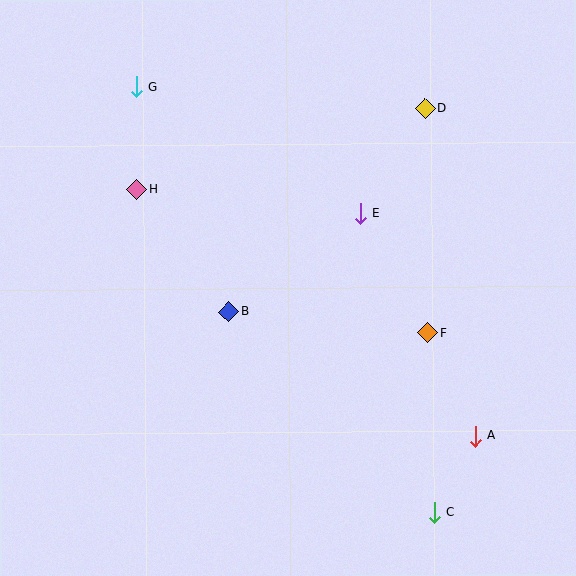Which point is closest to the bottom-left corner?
Point B is closest to the bottom-left corner.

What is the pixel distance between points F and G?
The distance between F and G is 381 pixels.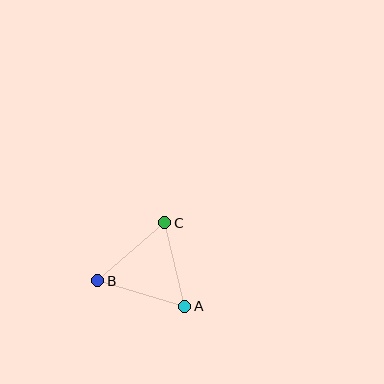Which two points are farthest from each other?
Points A and B are farthest from each other.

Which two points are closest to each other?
Points A and C are closest to each other.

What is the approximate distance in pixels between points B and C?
The distance between B and C is approximately 89 pixels.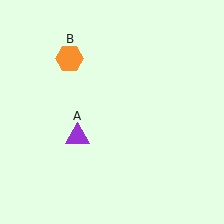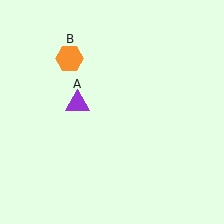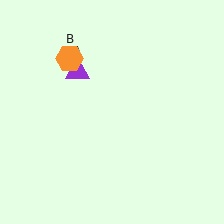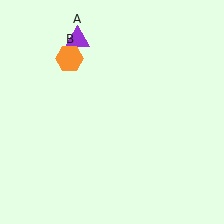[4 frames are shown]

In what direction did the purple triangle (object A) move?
The purple triangle (object A) moved up.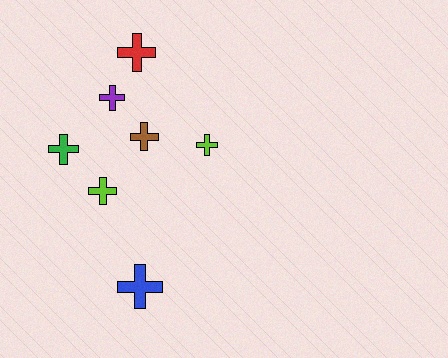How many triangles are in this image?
There are no triangles.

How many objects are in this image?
There are 7 objects.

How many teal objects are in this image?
There are no teal objects.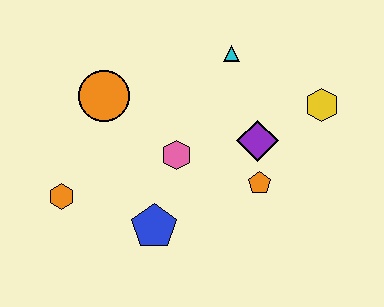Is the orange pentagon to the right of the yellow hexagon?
No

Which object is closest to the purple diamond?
The orange pentagon is closest to the purple diamond.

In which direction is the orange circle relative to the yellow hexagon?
The orange circle is to the left of the yellow hexagon.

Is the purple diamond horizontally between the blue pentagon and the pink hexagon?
No